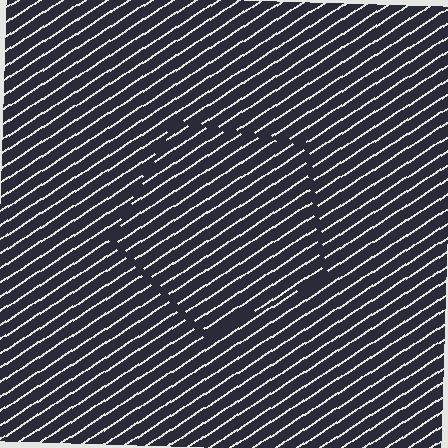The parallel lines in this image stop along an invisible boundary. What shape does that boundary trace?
An illusory pentagon. The interior of the shape contains the same grating, shifted by half a period — the contour is defined by the phase discontinuity where line-ends from the inner and outer gratings abut.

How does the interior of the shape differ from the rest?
The interior of the shape contains the same grating, shifted by half a period — the contour is defined by the phase discontinuity where line-ends from the inner and outer gratings abut.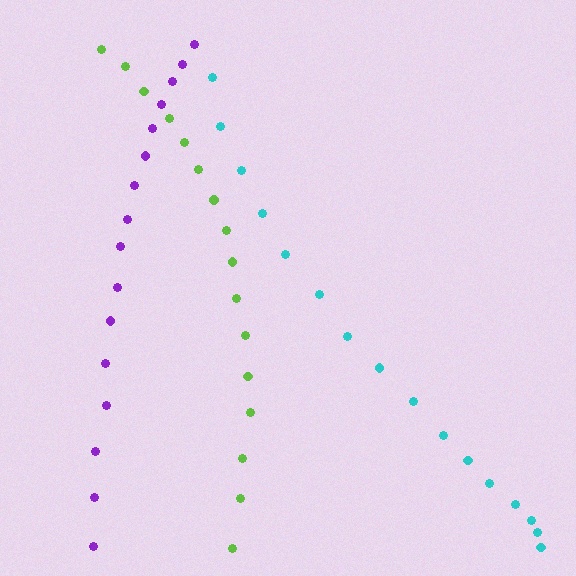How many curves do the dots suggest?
There are 3 distinct paths.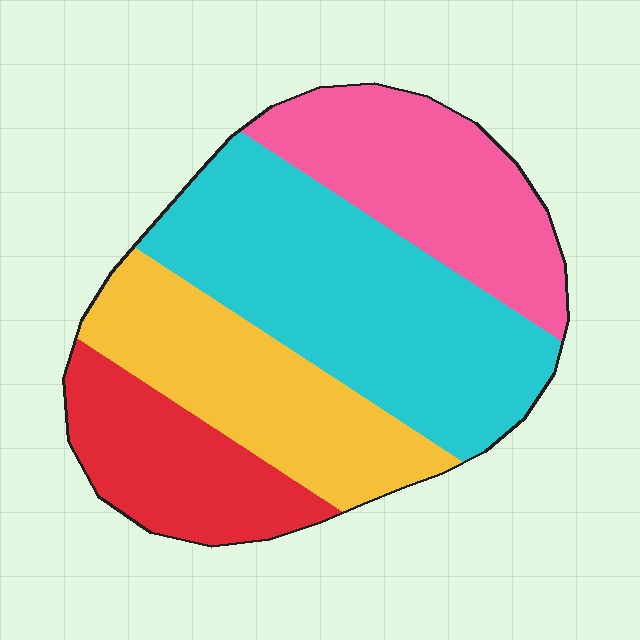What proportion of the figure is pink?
Pink takes up between a sixth and a third of the figure.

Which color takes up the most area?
Cyan, at roughly 35%.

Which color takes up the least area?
Red, at roughly 15%.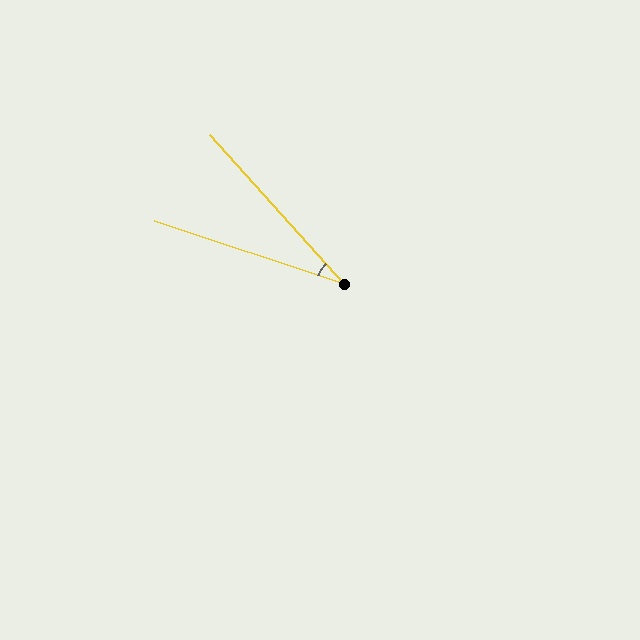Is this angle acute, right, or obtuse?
It is acute.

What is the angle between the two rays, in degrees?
Approximately 30 degrees.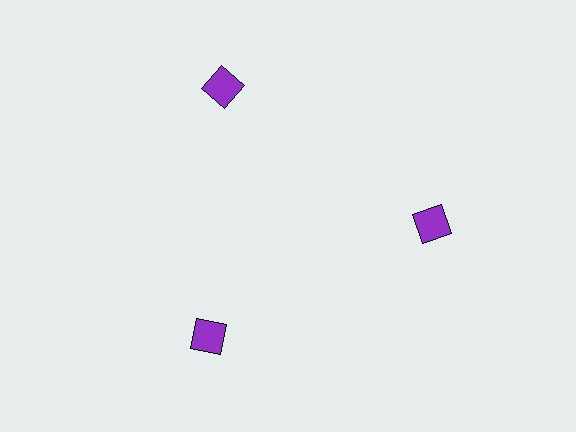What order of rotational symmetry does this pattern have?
This pattern has 3-fold rotational symmetry.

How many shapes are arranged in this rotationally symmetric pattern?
There are 3 shapes, arranged in 3 groups of 1.